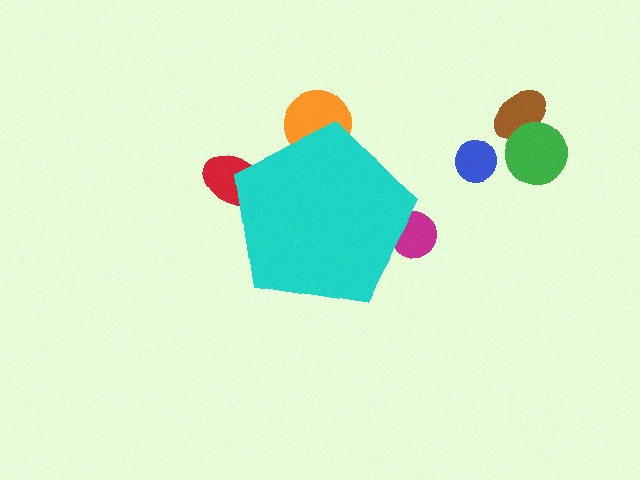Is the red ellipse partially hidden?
Yes, the red ellipse is partially hidden behind the cyan pentagon.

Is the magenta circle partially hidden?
Yes, the magenta circle is partially hidden behind the cyan pentagon.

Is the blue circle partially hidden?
No, the blue circle is fully visible.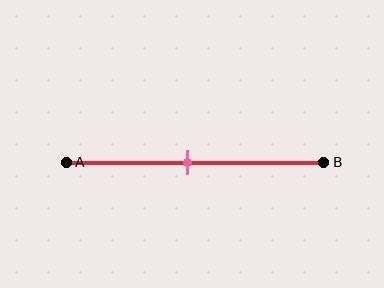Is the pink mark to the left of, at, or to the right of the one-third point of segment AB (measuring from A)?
The pink mark is to the right of the one-third point of segment AB.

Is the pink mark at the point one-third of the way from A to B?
No, the mark is at about 45% from A, not at the 33% one-third point.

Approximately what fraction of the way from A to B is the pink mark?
The pink mark is approximately 45% of the way from A to B.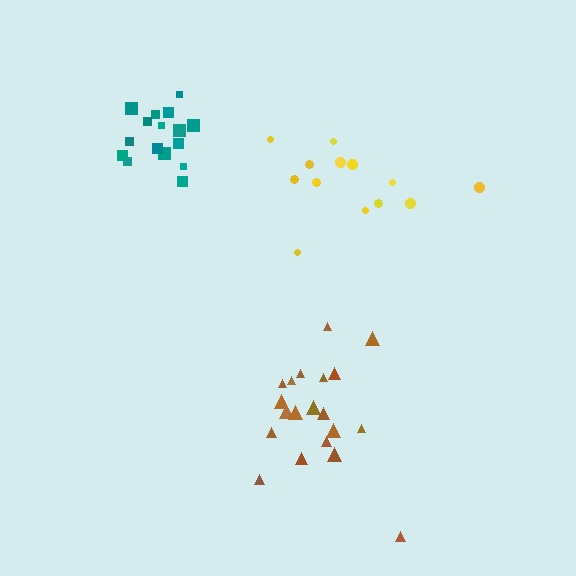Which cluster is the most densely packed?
Teal.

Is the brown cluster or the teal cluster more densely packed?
Teal.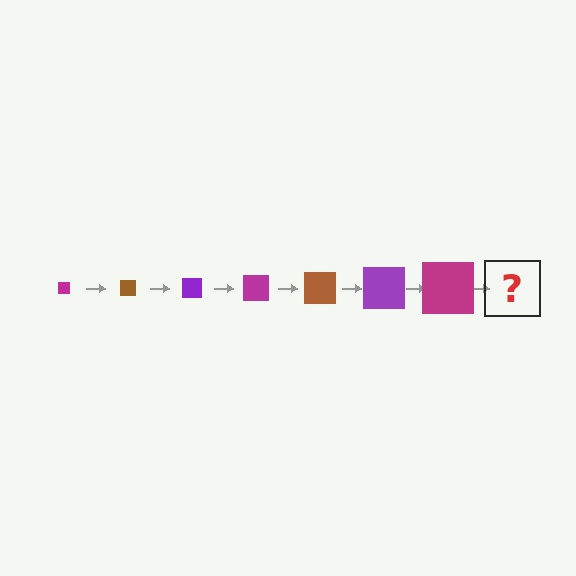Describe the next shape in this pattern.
It should be a brown square, larger than the previous one.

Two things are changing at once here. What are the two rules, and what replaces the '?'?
The two rules are that the square grows larger each step and the color cycles through magenta, brown, and purple. The '?' should be a brown square, larger than the previous one.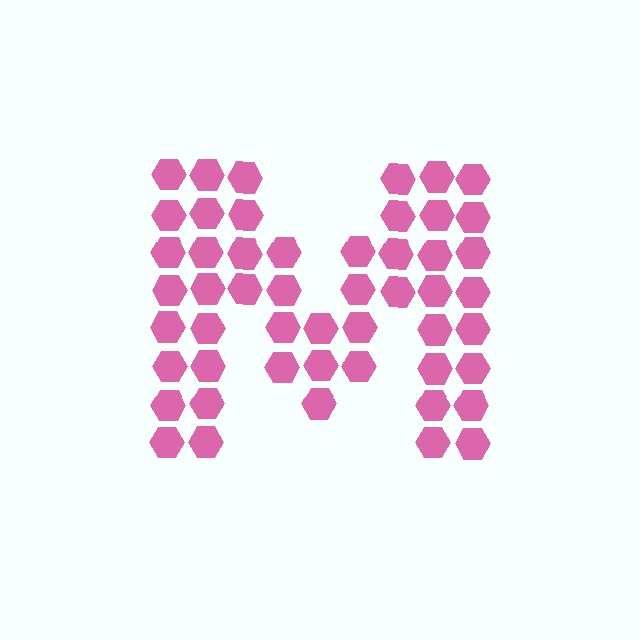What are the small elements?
The small elements are hexagons.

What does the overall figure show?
The overall figure shows the letter M.